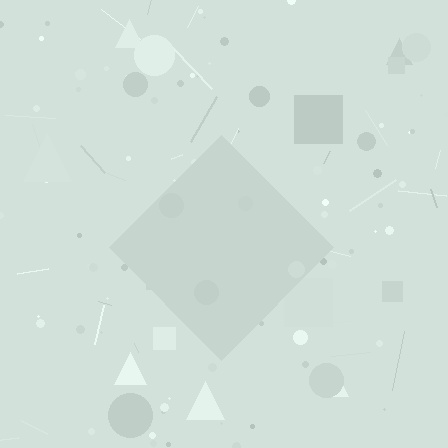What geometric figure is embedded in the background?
A diamond is embedded in the background.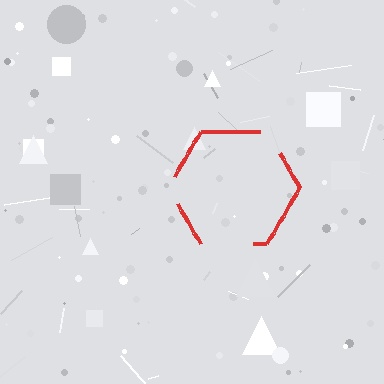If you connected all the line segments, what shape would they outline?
They would outline a hexagon.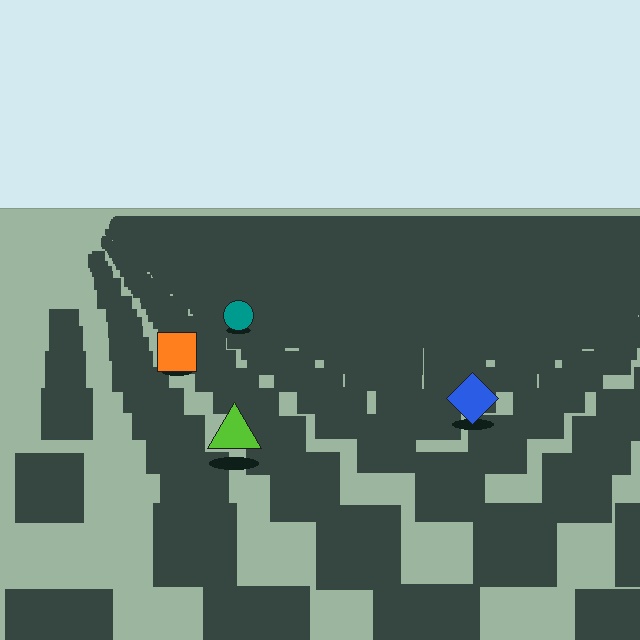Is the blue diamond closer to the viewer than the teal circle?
Yes. The blue diamond is closer — you can tell from the texture gradient: the ground texture is coarser near it.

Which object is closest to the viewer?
The lime triangle is closest. The texture marks near it are larger and more spread out.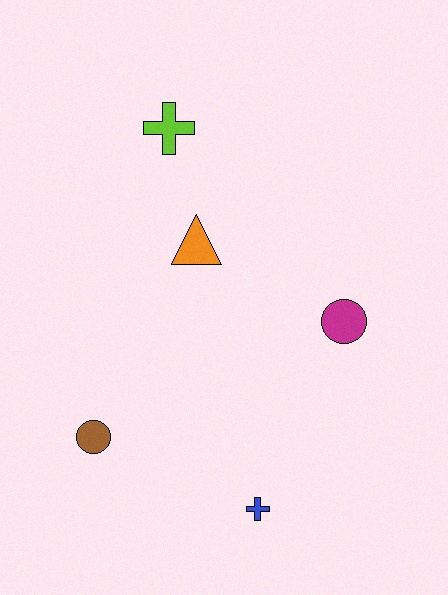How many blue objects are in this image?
There is 1 blue object.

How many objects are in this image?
There are 5 objects.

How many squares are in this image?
There are no squares.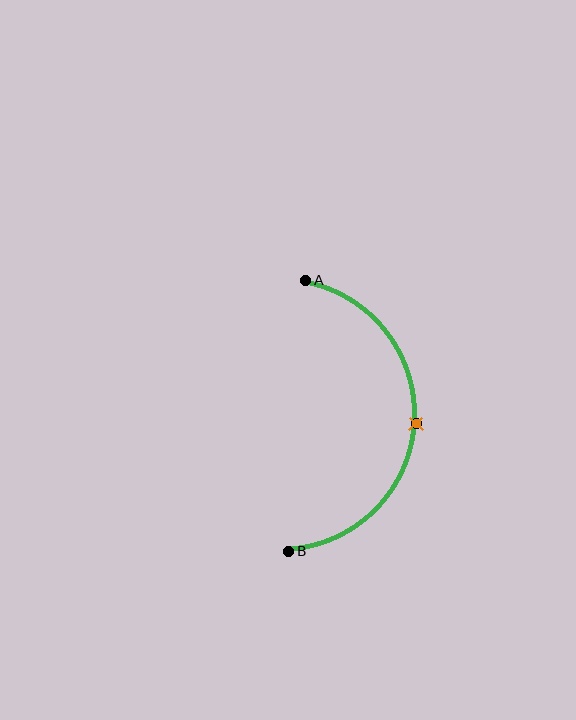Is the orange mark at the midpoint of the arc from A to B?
Yes. The orange mark lies on the arc at equal arc-length from both A and B — it is the arc midpoint.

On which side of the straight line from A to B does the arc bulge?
The arc bulges to the right of the straight line connecting A and B.